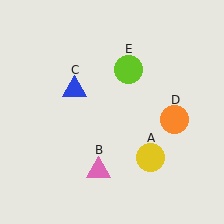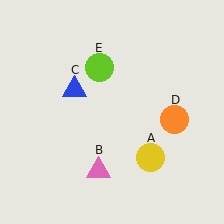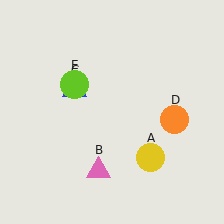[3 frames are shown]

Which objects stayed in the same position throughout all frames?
Yellow circle (object A) and pink triangle (object B) and blue triangle (object C) and orange circle (object D) remained stationary.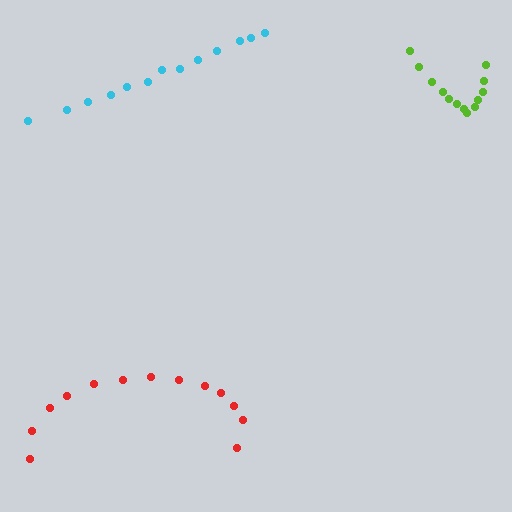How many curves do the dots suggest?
There are 3 distinct paths.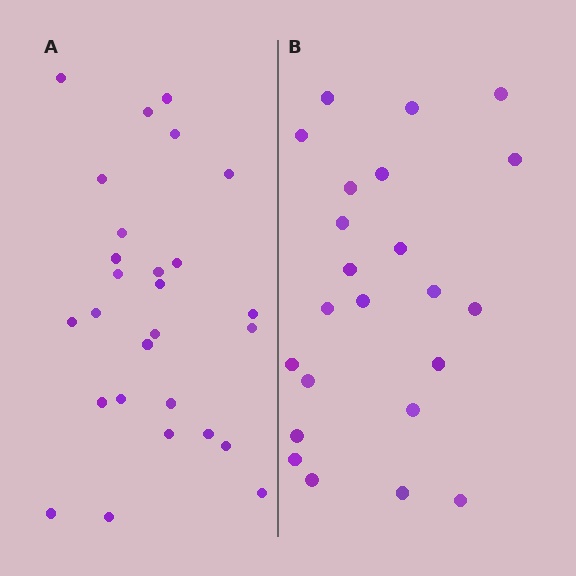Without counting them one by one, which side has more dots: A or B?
Region A (the left region) has more dots.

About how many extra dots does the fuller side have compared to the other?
Region A has about 4 more dots than region B.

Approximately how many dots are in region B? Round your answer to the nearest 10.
About 20 dots. (The exact count is 23, which rounds to 20.)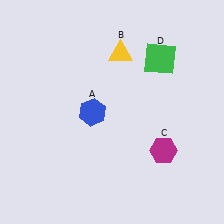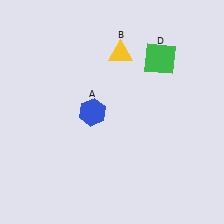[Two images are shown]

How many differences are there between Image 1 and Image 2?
There is 1 difference between the two images.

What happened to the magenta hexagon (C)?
The magenta hexagon (C) was removed in Image 2. It was in the bottom-right area of Image 1.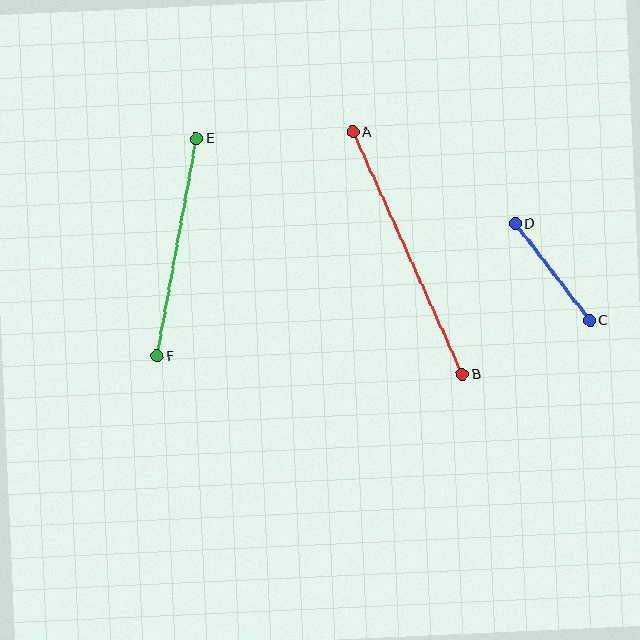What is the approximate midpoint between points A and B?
The midpoint is at approximately (408, 253) pixels.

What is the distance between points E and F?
The distance is approximately 221 pixels.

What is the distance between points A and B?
The distance is approximately 266 pixels.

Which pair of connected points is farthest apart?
Points A and B are farthest apart.